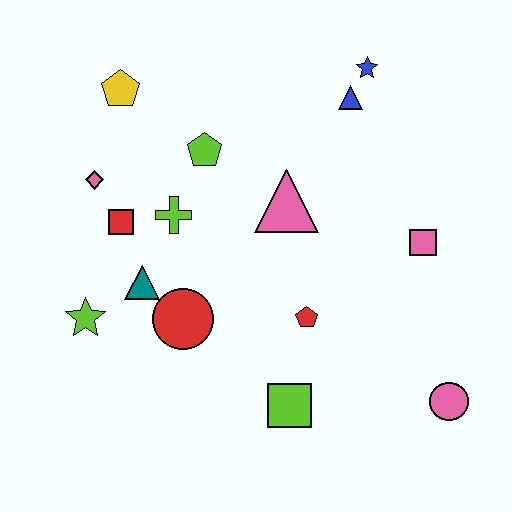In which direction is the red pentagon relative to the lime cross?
The red pentagon is to the right of the lime cross.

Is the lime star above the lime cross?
No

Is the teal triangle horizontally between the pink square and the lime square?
No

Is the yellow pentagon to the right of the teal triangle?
No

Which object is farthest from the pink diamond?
The pink circle is farthest from the pink diamond.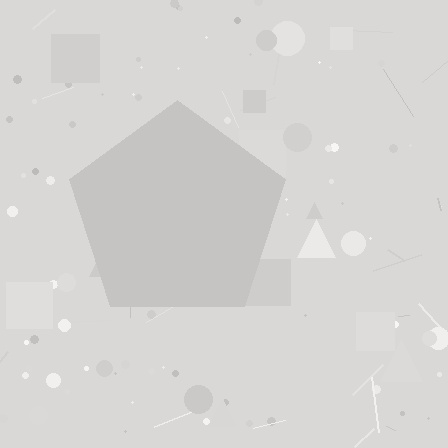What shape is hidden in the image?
A pentagon is hidden in the image.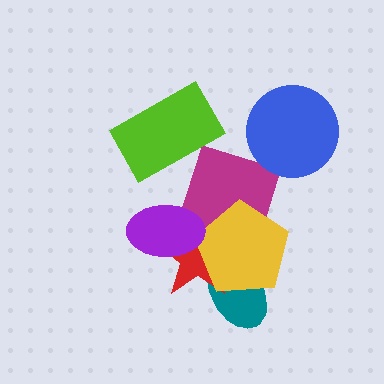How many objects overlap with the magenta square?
3 objects overlap with the magenta square.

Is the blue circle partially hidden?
No, no other shape covers it.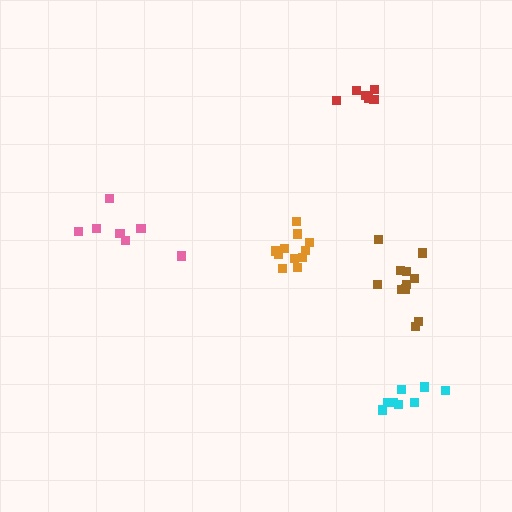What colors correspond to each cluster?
The clusters are colored: cyan, pink, orange, red, brown.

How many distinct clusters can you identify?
There are 5 distinct clusters.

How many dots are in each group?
Group 1: 8 dots, Group 2: 7 dots, Group 3: 11 dots, Group 4: 6 dots, Group 5: 11 dots (43 total).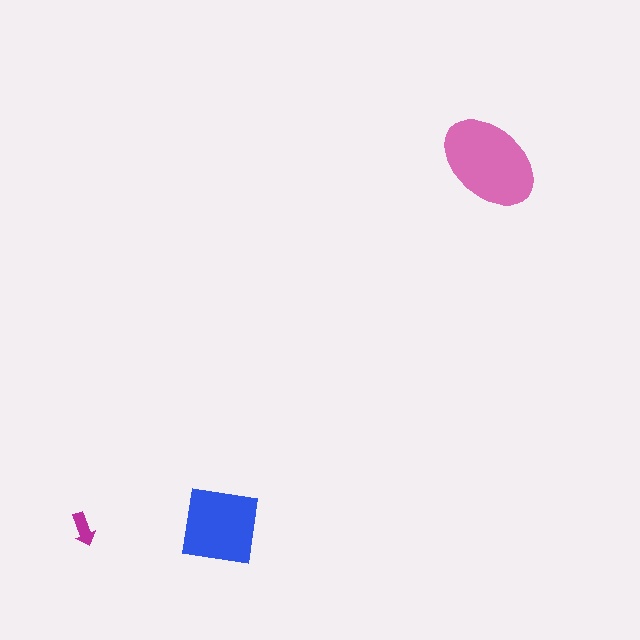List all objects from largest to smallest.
The pink ellipse, the blue square, the magenta arrow.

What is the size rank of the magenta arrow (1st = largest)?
3rd.